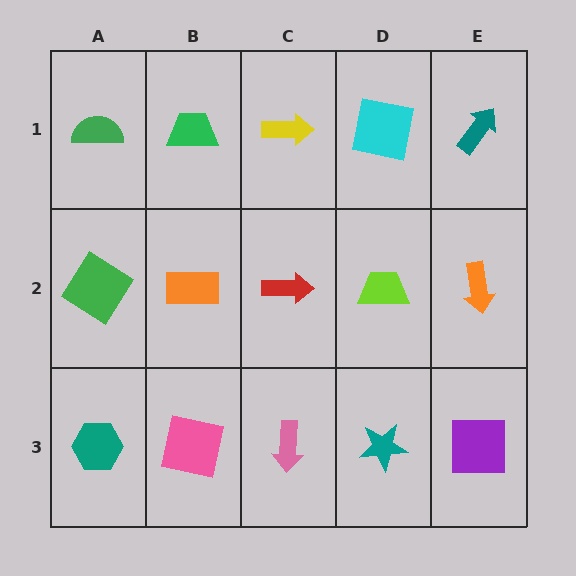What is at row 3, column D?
A teal star.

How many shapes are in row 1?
5 shapes.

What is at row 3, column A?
A teal hexagon.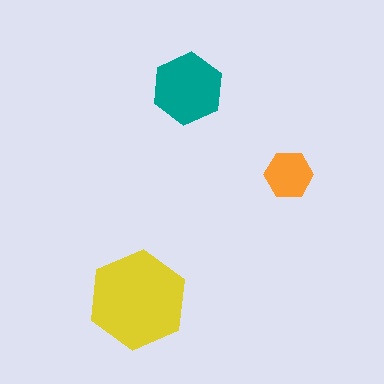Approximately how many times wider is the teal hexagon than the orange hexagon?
About 1.5 times wider.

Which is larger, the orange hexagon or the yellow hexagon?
The yellow one.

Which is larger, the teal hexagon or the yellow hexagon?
The yellow one.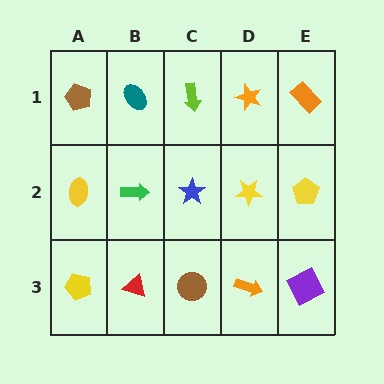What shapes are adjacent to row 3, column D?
A yellow star (row 2, column D), a brown circle (row 3, column C), a purple square (row 3, column E).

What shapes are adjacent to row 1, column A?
A yellow ellipse (row 2, column A), a teal ellipse (row 1, column B).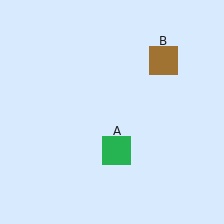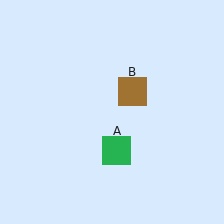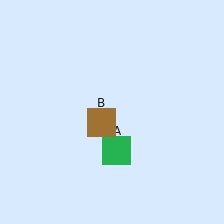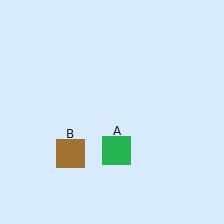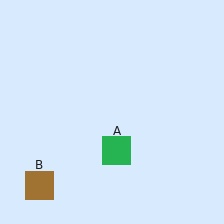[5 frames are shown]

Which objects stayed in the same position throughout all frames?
Green square (object A) remained stationary.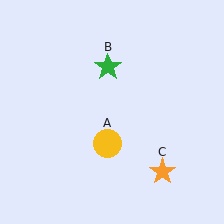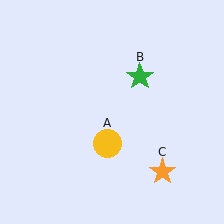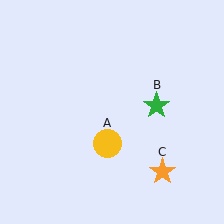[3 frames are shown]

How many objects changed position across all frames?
1 object changed position: green star (object B).